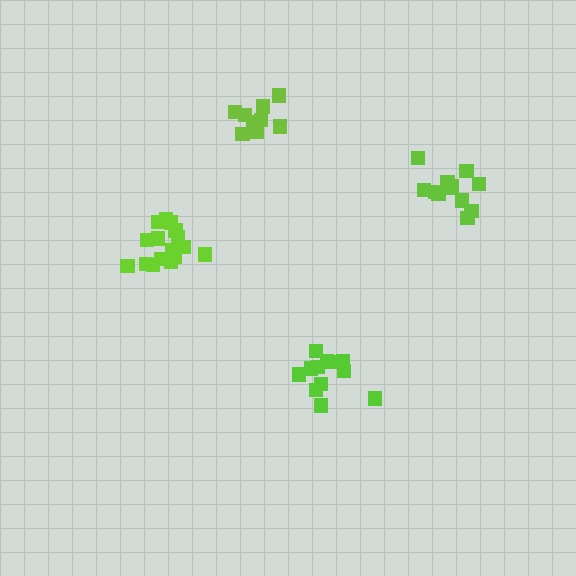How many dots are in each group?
Group 1: 16 dots, Group 2: 12 dots, Group 3: 11 dots, Group 4: 12 dots (51 total).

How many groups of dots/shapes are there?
There are 4 groups.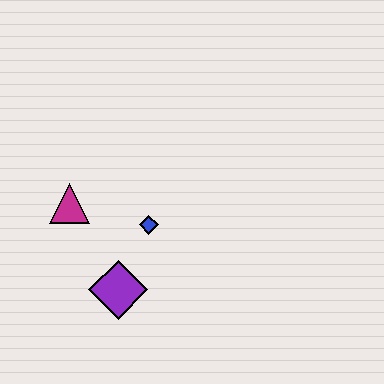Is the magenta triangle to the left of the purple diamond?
Yes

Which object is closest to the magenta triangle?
The blue diamond is closest to the magenta triangle.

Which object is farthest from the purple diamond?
The magenta triangle is farthest from the purple diamond.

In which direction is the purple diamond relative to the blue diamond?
The purple diamond is below the blue diamond.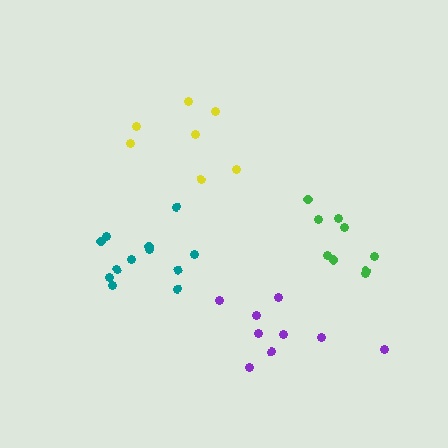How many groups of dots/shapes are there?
There are 4 groups.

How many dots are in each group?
Group 1: 12 dots, Group 2: 9 dots, Group 3: 7 dots, Group 4: 9 dots (37 total).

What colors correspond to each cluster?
The clusters are colored: teal, purple, yellow, green.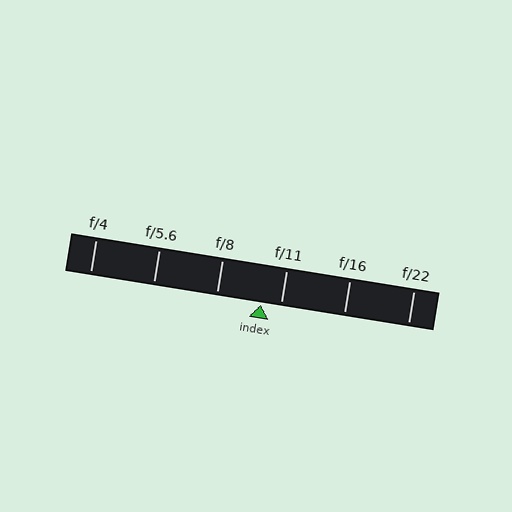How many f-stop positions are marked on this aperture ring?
There are 6 f-stop positions marked.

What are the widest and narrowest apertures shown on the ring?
The widest aperture shown is f/4 and the narrowest is f/22.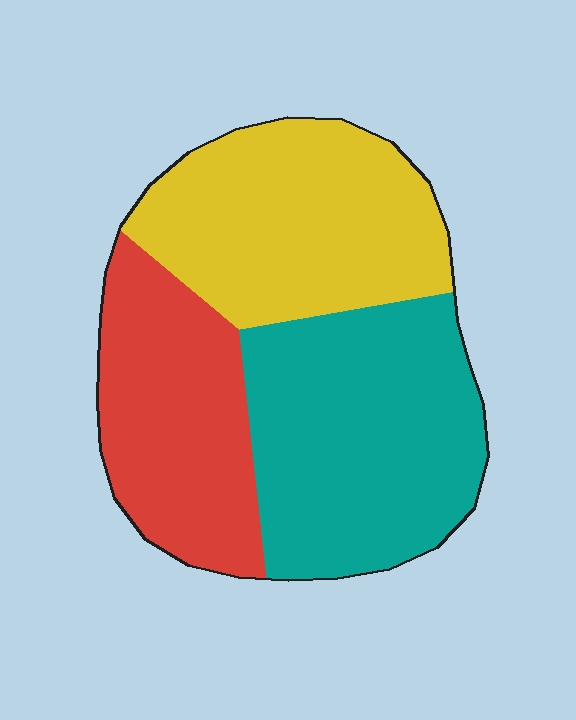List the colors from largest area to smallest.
From largest to smallest: teal, yellow, red.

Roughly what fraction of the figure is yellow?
Yellow covers roughly 35% of the figure.